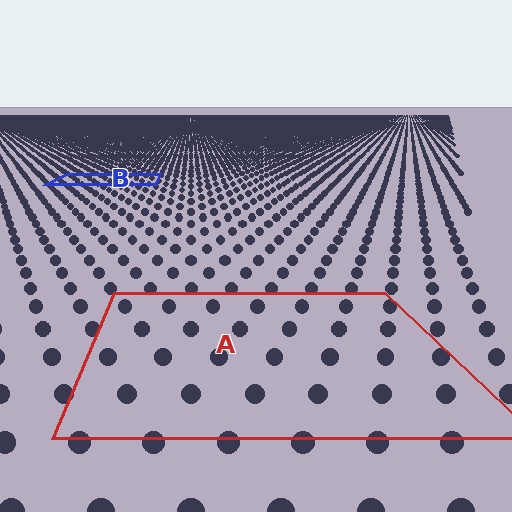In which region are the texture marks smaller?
The texture marks are smaller in region B, because it is farther away.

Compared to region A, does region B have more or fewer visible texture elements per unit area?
Region B has more texture elements per unit area — they are packed more densely because it is farther away.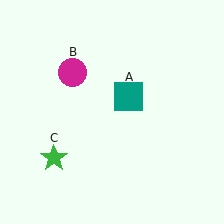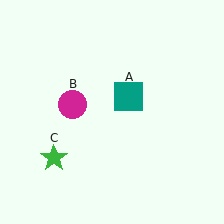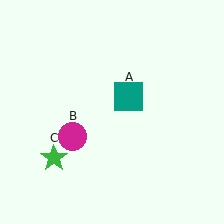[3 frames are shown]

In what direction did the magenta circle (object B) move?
The magenta circle (object B) moved down.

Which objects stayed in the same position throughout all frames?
Teal square (object A) and green star (object C) remained stationary.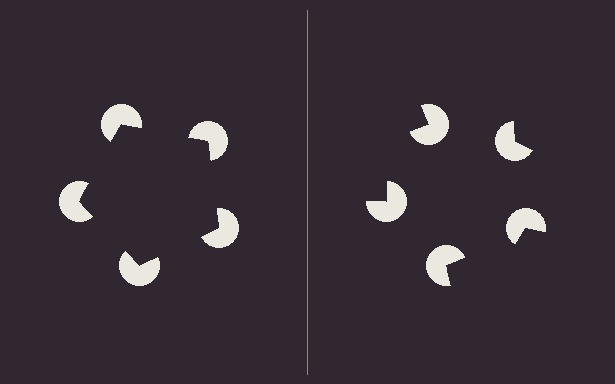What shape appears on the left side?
An illusory pentagon.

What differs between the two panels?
The pac-man discs are positioned identically on both sides; only the wedge orientations differ. On the left they align to a pentagon; on the right they are misaligned.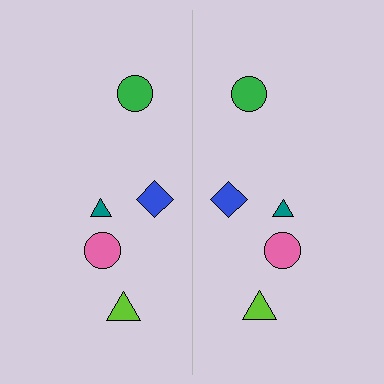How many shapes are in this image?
There are 10 shapes in this image.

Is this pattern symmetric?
Yes, this pattern has bilateral (reflection) symmetry.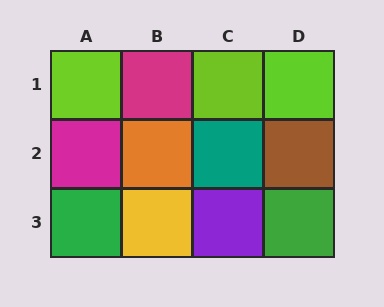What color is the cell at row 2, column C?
Teal.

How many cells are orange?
1 cell is orange.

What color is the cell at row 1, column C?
Lime.